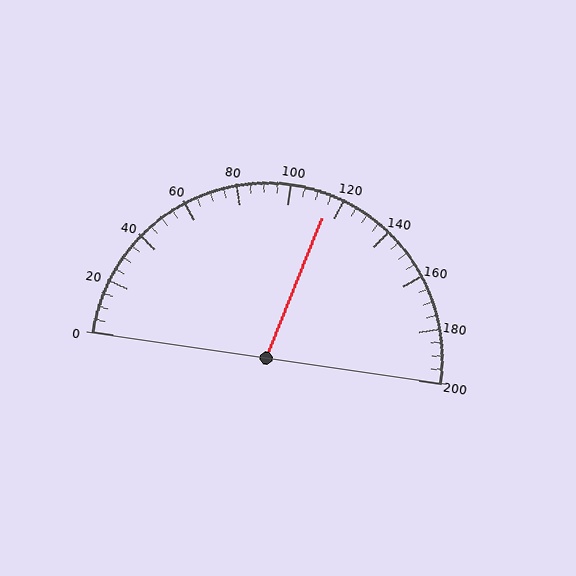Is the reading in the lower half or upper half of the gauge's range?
The reading is in the upper half of the range (0 to 200).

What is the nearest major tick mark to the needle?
The nearest major tick mark is 120.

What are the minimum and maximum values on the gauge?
The gauge ranges from 0 to 200.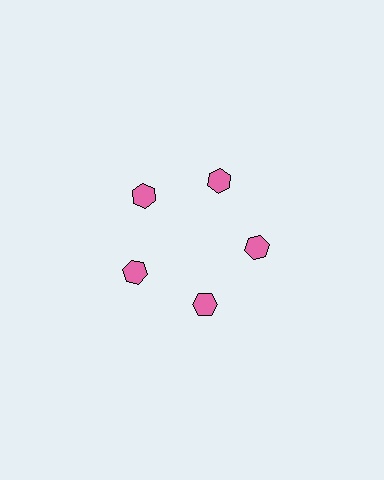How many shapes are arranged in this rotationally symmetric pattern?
There are 5 shapes, arranged in 5 groups of 1.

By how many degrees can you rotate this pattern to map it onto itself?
The pattern maps onto itself every 72 degrees of rotation.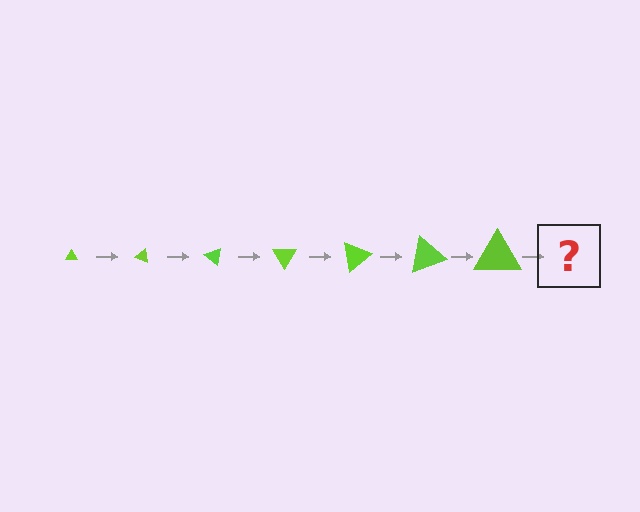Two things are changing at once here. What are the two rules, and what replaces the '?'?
The two rules are that the triangle grows larger each step and it rotates 20 degrees each step. The '?' should be a triangle, larger than the previous one and rotated 140 degrees from the start.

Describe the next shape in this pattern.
It should be a triangle, larger than the previous one and rotated 140 degrees from the start.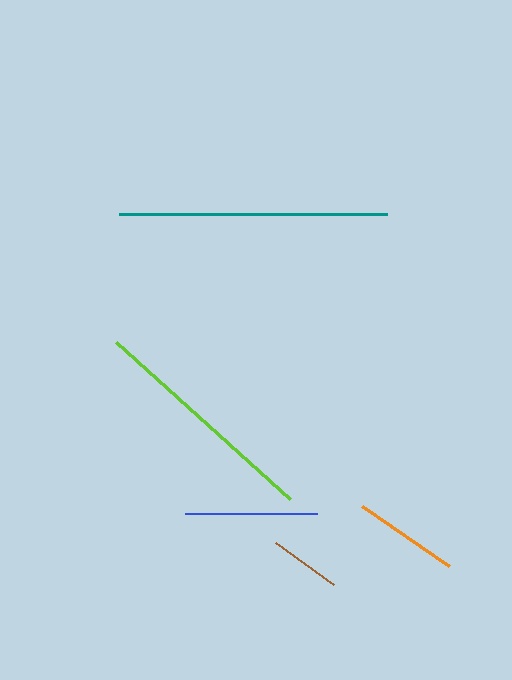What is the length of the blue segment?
The blue segment is approximately 132 pixels long.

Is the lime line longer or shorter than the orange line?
The lime line is longer than the orange line.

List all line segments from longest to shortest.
From longest to shortest: teal, lime, blue, orange, brown.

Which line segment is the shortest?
The brown line is the shortest at approximately 72 pixels.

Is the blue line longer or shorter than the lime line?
The lime line is longer than the blue line.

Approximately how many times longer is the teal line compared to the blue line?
The teal line is approximately 2.0 times the length of the blue line.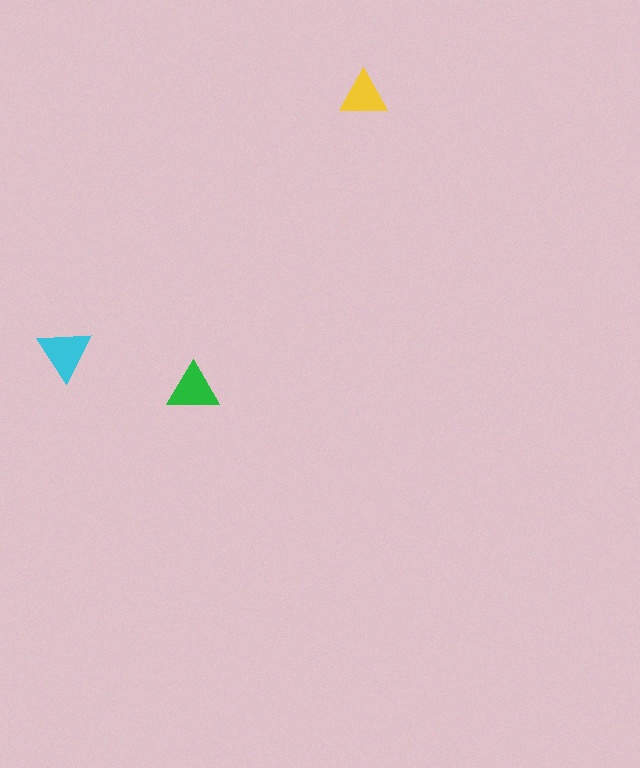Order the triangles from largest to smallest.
the cyan one, the green one, the yellow one.